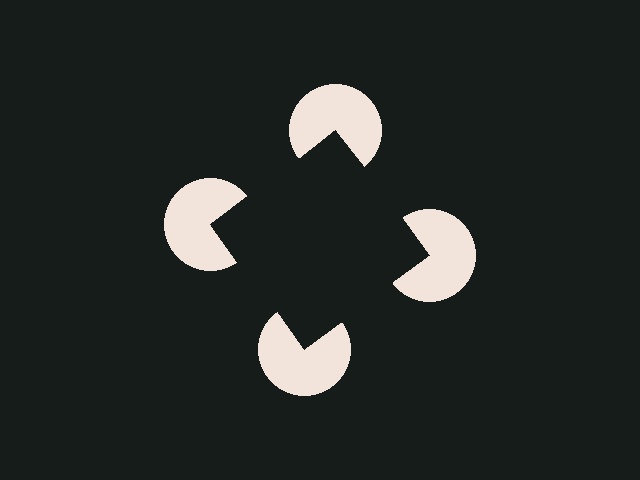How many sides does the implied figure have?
4 sides.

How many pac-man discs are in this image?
There are 4 — one at each vertex of the illusory square.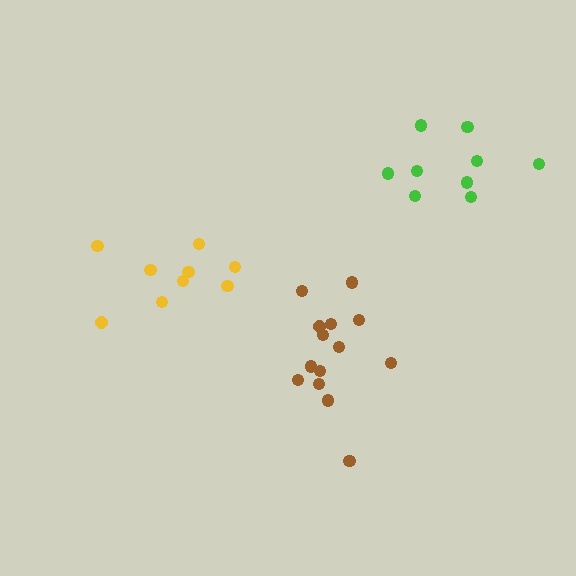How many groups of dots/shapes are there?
There are 3 groups.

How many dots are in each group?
Group 1: 14 dots, Group 2: 9 dots, Group 3: 9 dots (32 total).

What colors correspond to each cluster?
The clusters are colored: brown, green, yellow.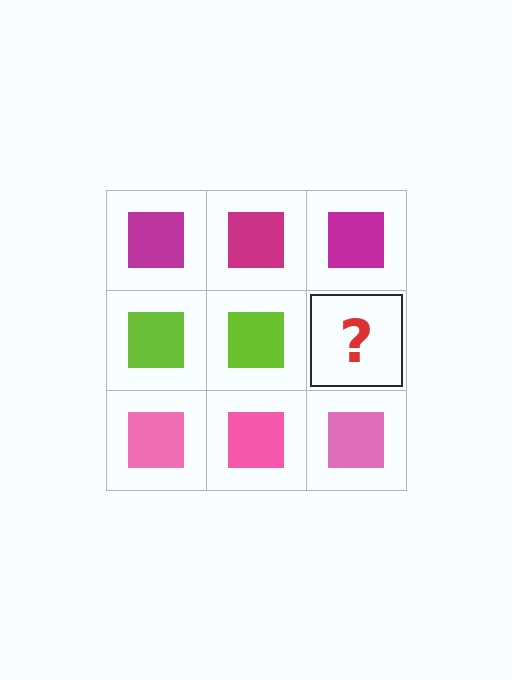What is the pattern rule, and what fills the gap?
The rule is that each row has a consistent color. The gap should be filled with a lime square.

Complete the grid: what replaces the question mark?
The question mark should be replaced with a lime square.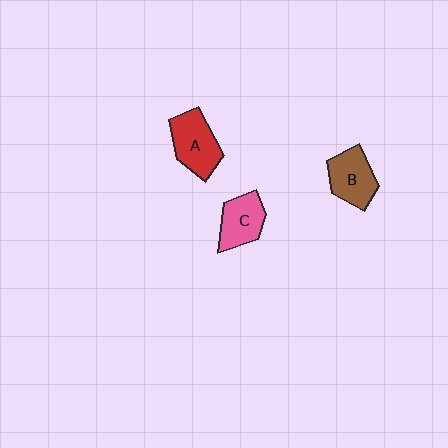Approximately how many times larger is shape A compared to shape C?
Approximately 1.2 times.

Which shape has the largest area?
Shape A (red).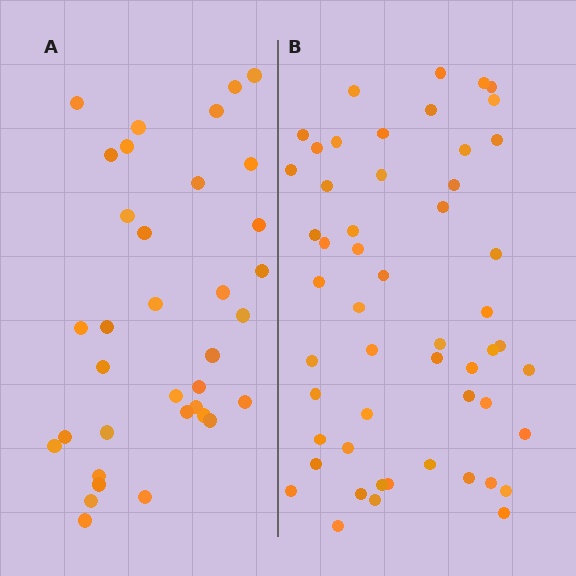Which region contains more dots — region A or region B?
Region B (the right region) has more dots.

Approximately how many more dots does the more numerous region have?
Region B has approximately 20 more dots than region A.